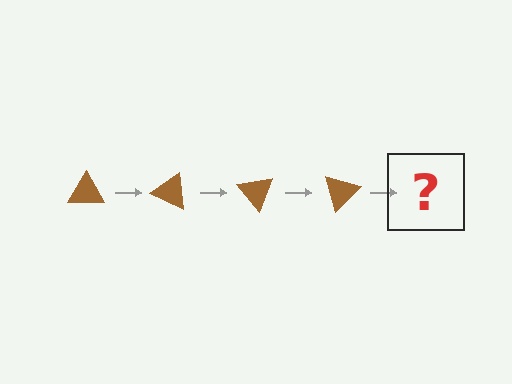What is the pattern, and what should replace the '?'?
The pattern is that the triangle rotates 25 degrees each step. The '?' should be a brown triangle rotated 100 degrees.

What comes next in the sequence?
The next element should be a brown triangle rotated 100 degrees.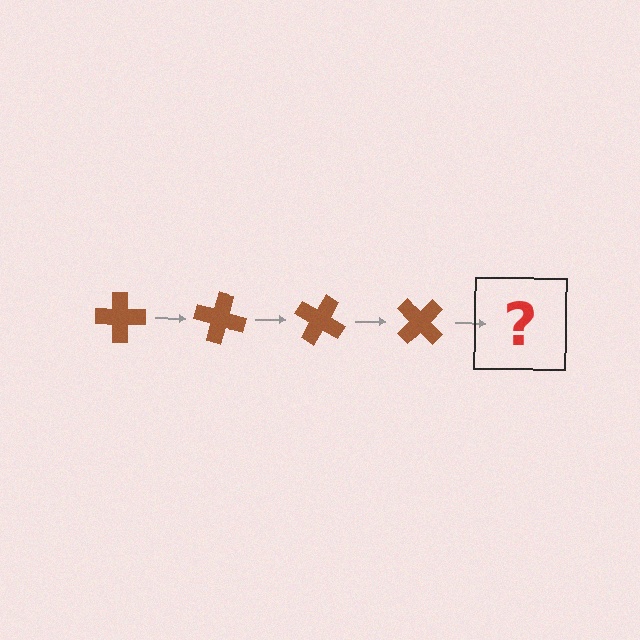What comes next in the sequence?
The next element should be a brown cross rotated 60 degrees.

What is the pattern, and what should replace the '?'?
The pattern is that the cross rotates 15 degrees each step. The '?' should be a brown cross rotated 60 degrees.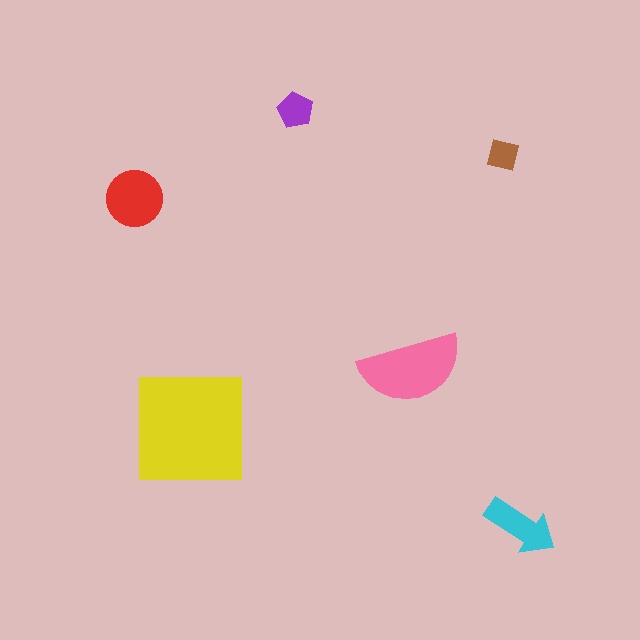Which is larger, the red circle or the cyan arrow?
The red circle.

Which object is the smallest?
The brown square.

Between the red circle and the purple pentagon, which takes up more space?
The red circle.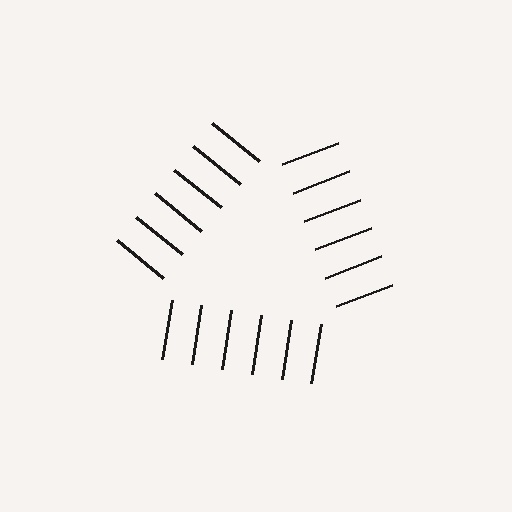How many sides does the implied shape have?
3 sides — the line-ends trace a triangle.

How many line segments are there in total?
18 — 6 along each of the 3 edges.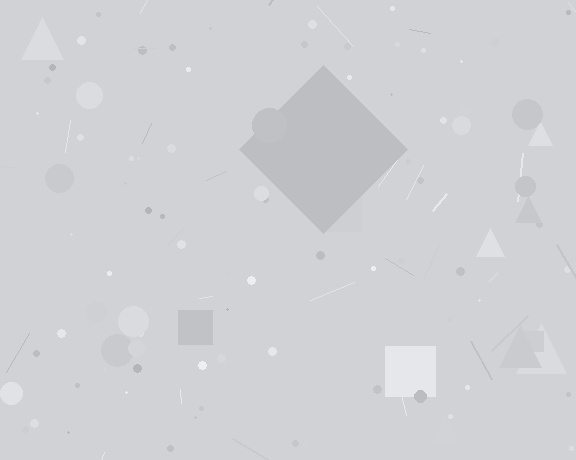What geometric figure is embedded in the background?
A diamond is embedded in the background.